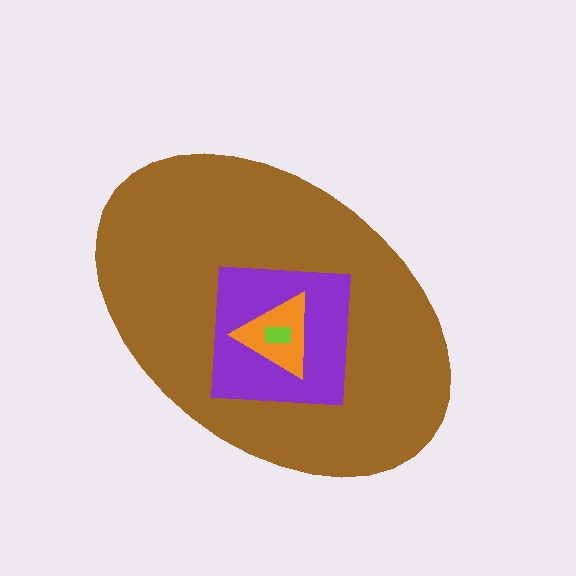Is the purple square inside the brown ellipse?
Yes.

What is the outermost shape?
The brown ellipse.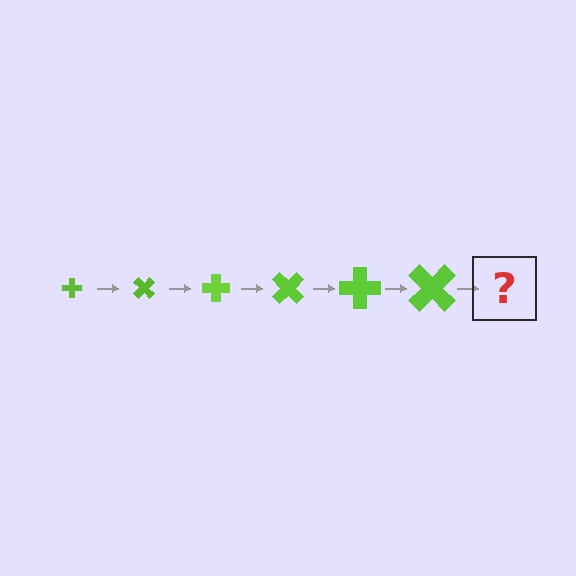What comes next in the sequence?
The next element should be a cross, larger than the previous one and rotated 270 degrees from the start.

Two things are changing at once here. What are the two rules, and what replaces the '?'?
The two rules are that the cross grows larger each step and it rotates 45 degrees each step. The '?' should be a cross, larger than the previous one and rotated 270 degrees from the start.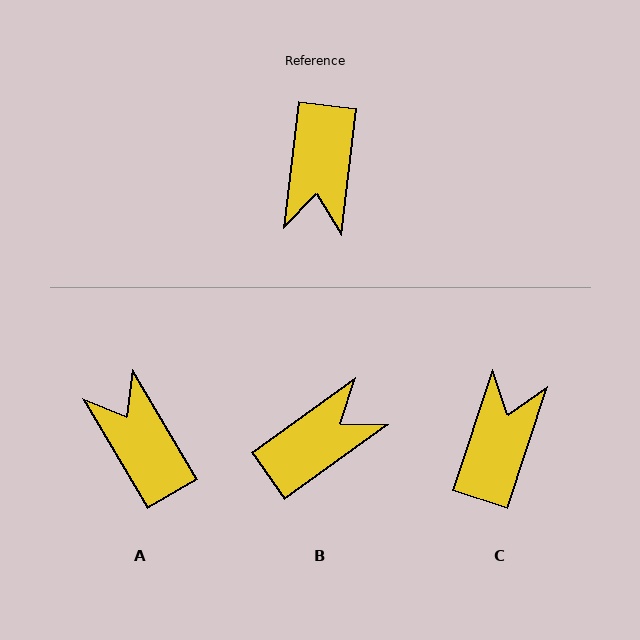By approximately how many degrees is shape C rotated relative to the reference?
Approximately 169 degrees counter-clockwise.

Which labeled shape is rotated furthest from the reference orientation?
C, about 169 degrees away.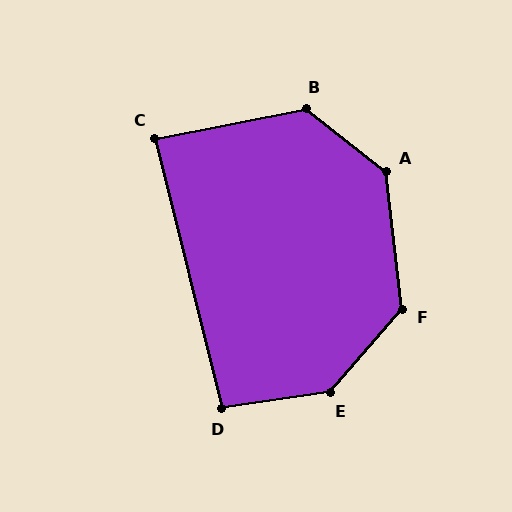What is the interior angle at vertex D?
Approximately 96 degrees (obtuse).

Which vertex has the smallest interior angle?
C, at approximately 87 degrees.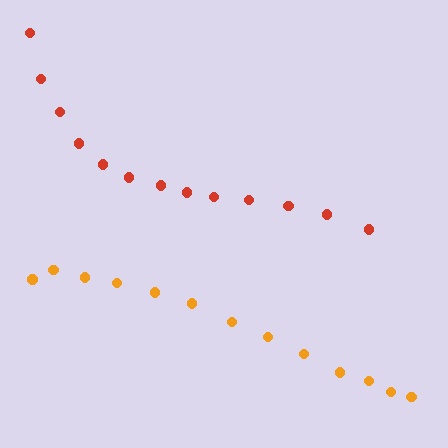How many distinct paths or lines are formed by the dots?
There are 2 distinct paths.